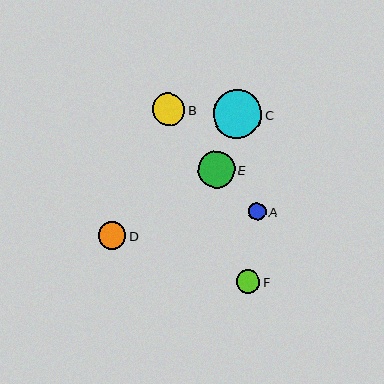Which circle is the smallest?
Circle A is the smallest with a size of approximately 18 pixels.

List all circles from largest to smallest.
From largest to smallest: C, E, B, D, F, A.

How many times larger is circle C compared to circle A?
Circle C is approximately 2.7 times the size of circle A.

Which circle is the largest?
Circle C is the largest with a size of approximately 48 pixels.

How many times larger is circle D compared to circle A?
Circle D is approximately 1.5 times the size of circle A.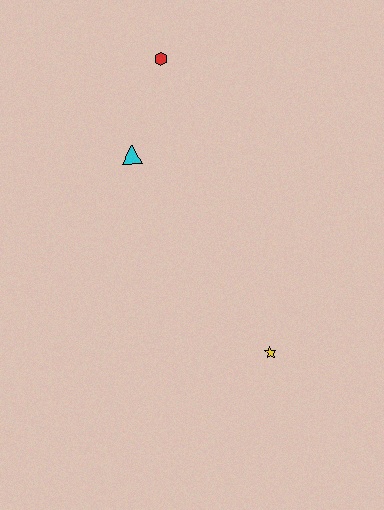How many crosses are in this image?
There are no crosses.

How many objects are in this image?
There are 3 objects.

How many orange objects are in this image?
There are no orange objects.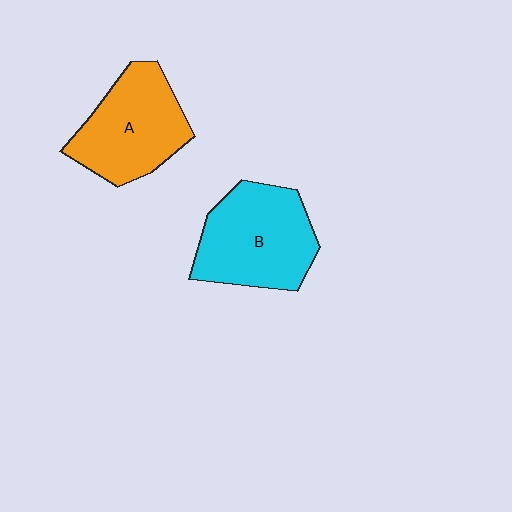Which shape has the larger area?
Shape B (cyan).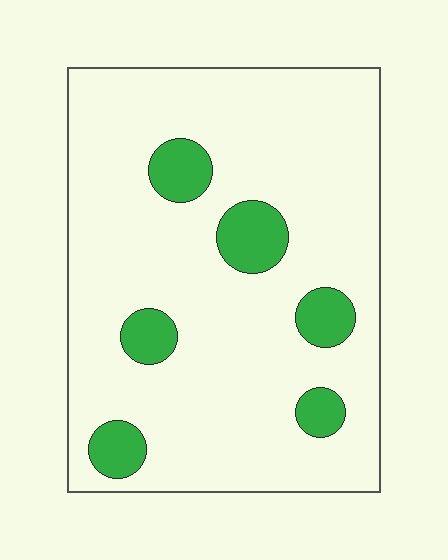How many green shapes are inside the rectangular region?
6.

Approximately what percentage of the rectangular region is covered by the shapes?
Approximately 15%.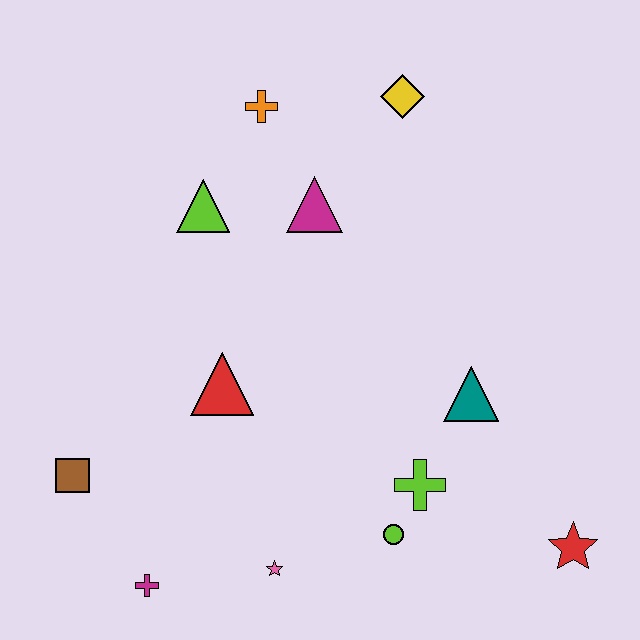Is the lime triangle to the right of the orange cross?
No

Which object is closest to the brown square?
The magenta cross is closest to the brown square.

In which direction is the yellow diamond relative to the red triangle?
The yellow diamond is above the red triangle.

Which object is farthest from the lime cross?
The orange cross is farthest from the lime cross.